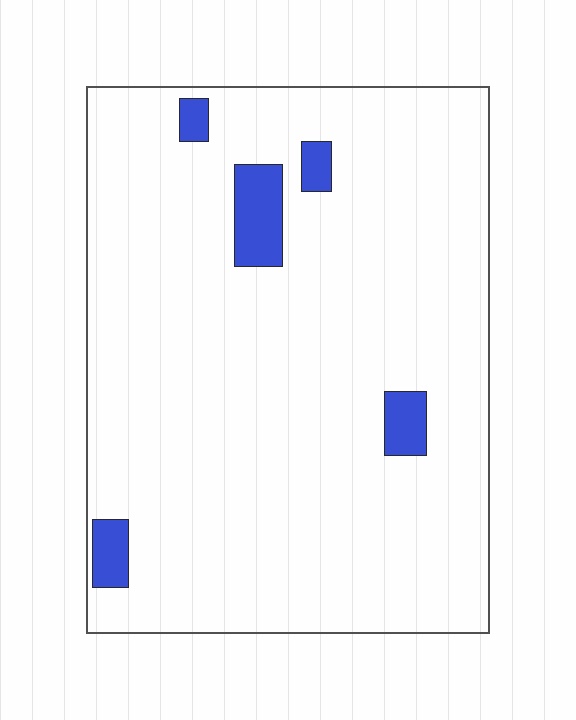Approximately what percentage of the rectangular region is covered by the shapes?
Approximately 5%.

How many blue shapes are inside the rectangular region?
5.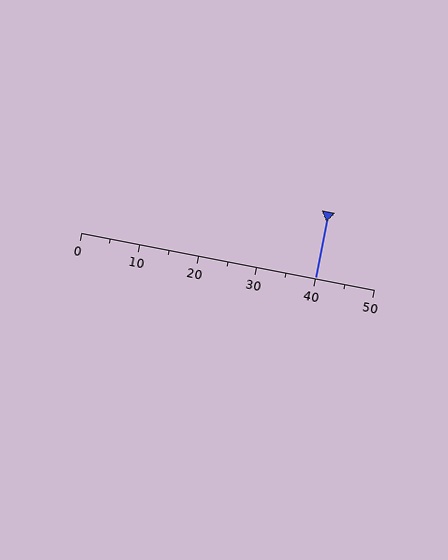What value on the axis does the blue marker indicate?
The marker indicates approximately 40.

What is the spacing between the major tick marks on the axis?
The major ticks are spaced 10 apart.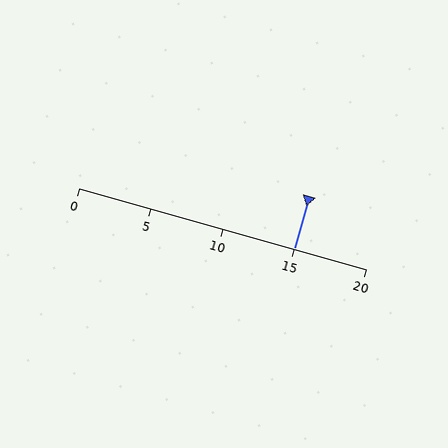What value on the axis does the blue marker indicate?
The marker indicates approximately 15.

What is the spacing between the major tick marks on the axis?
The major ticks are spaced 5 apart.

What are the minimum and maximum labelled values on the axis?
The axis runs from 0 to 20.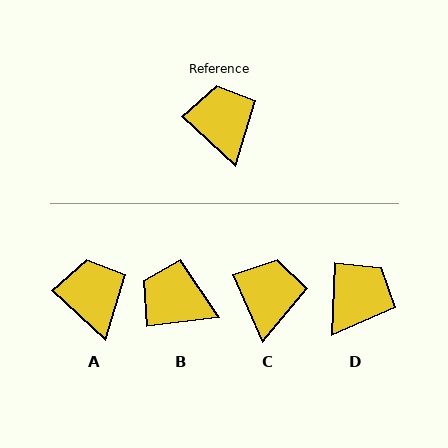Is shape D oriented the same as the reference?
No, it is off by about 50 degrees.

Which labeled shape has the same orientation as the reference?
A.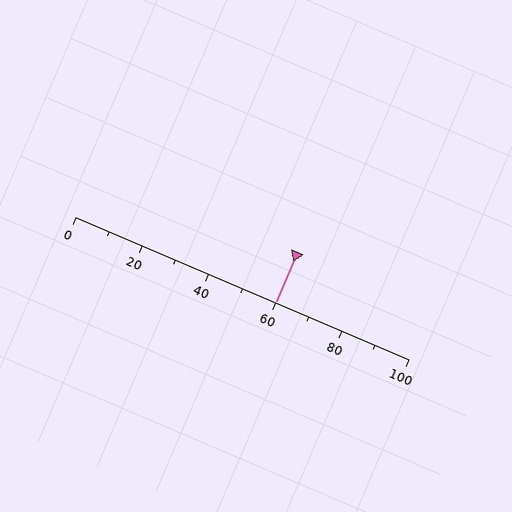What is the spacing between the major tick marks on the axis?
The major ticks are spaced 20 apart.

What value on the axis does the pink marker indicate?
The marker indicates approximately 60.